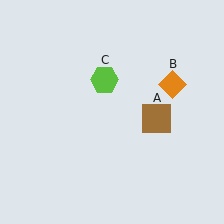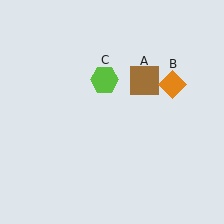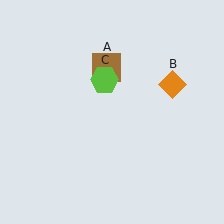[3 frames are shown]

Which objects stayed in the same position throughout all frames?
Orange diamond (object B) and lime hexagon (object C) remained stationary.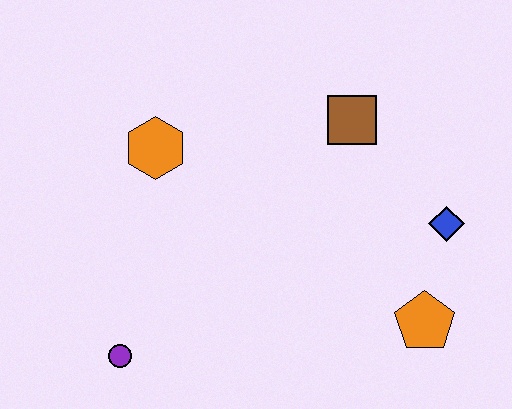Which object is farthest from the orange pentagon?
The orange hexagon is farthest from the orange pentagon.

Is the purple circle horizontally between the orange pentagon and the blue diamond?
No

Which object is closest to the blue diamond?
The orange pentagon is closest to the blue diamond.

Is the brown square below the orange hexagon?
No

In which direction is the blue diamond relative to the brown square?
The blue diamond is below the brown square.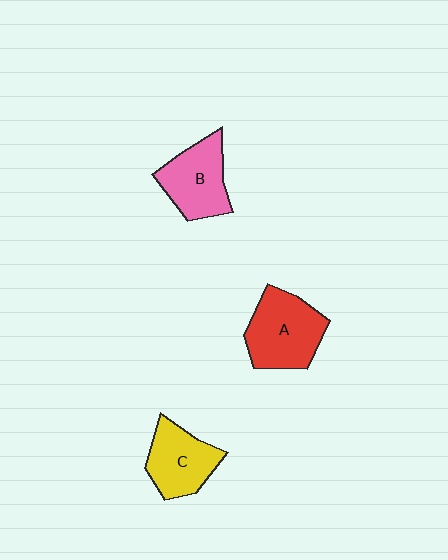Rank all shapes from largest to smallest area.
From largest to smallest: A (red), B (pink), C (yellow).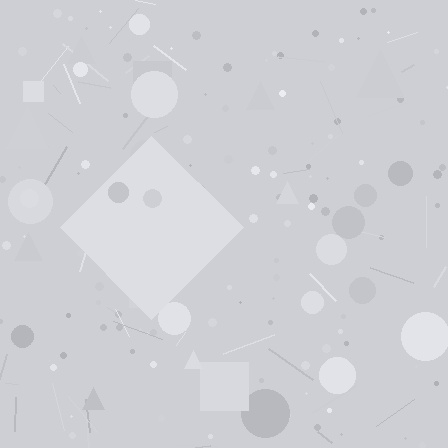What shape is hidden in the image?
A diamond is hidden in the image.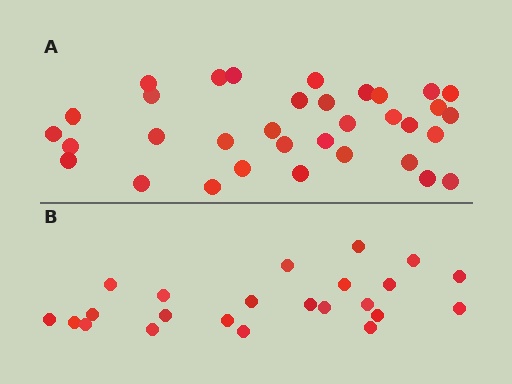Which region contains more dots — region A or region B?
Region A (the top region) has more dots.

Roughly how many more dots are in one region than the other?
Region A has roughly 12 or so more dots than region B.